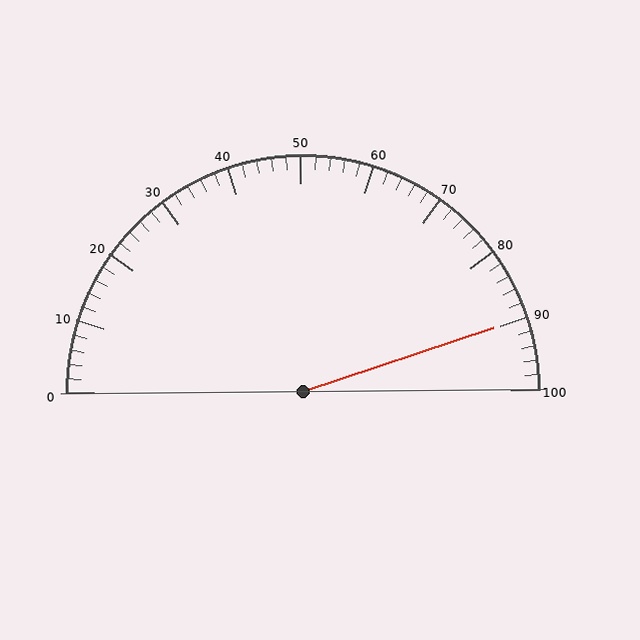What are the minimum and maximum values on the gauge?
The gauge ranges from 0 to 100.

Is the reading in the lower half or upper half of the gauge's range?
The reading is in the upper half of the range (0 to 100).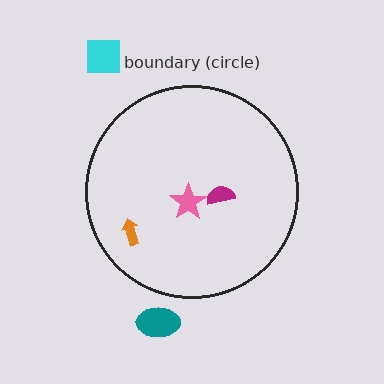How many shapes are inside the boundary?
3 inside, 2 outside.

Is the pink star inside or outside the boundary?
Inside.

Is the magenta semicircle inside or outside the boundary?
Inside.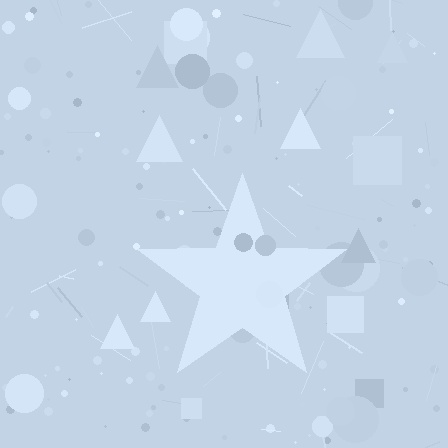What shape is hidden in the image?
A star is hidden in the image.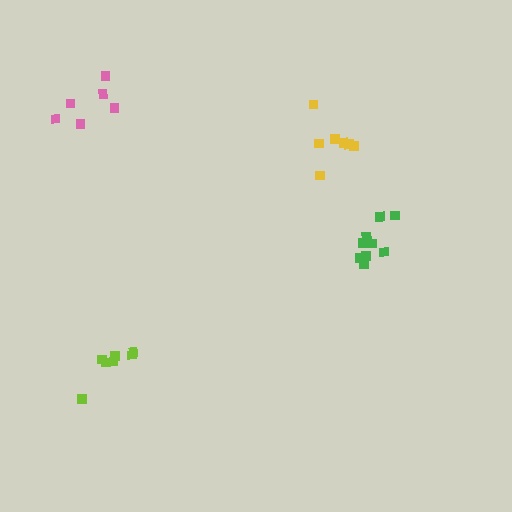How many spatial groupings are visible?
There are 4 spatial groupings.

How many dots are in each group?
Group 1: 9 dots, Group 2: 7 dots, Group 3: 7 dots, Group 4: 6 dots (29 total).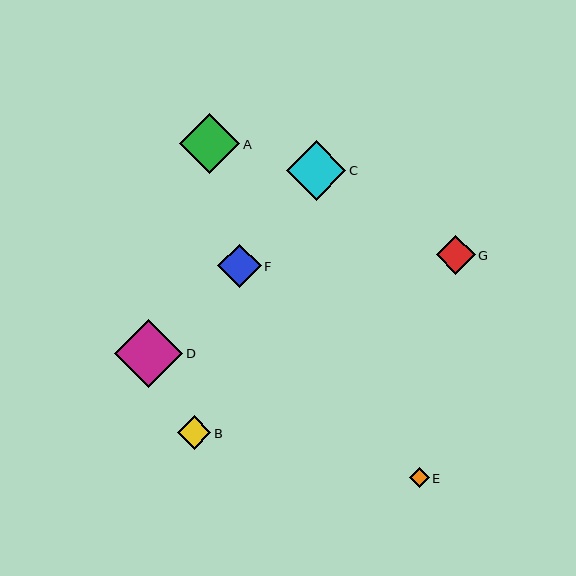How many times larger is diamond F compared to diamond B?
Diamond F is approximately 1.3 times the size of diamond B.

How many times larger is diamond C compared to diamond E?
Diamond C is approximately 3.0 times the size of diamond E.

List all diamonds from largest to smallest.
From largest to smallest: D, A, C, F, G, B, E.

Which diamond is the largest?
Diamond D is the largest with a size of approximately 68 pixels.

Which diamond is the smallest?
Diamond E is the smallest with a size of approximately 20 pixels.